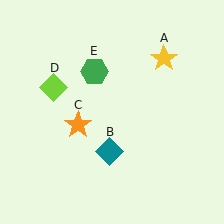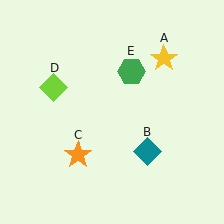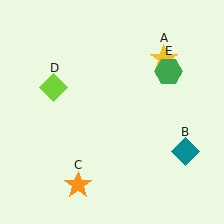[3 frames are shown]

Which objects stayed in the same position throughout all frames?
Yellow star (object A) and lime diamond (object D) remained stationary.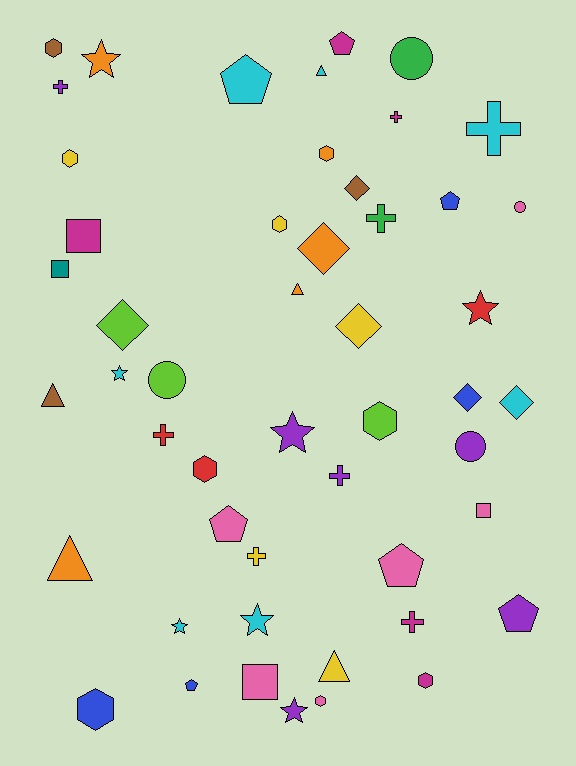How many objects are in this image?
There are 50 objects.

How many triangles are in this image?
There are 5 triangles.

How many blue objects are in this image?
There are 4 blue objects.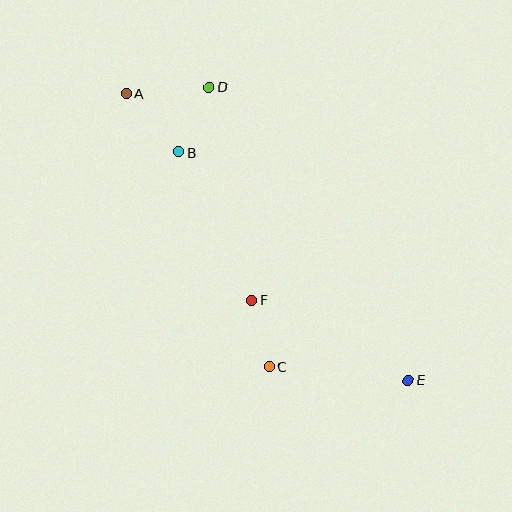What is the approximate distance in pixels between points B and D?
The distance between B and D is approximately 72 pixels.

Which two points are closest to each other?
Points C and F are closest to each other.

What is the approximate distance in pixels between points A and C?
The distance between A and C is approximately 308 pixels.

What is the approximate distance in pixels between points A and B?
The distance between A and B is approximately 78 pixels.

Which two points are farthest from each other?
Points A and E are farthest from each other.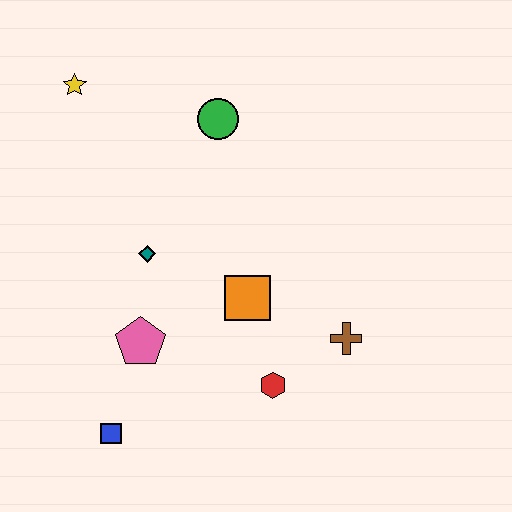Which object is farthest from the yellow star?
The brown cross is farthest from the yellow star.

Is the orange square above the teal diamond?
No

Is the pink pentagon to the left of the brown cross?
Yes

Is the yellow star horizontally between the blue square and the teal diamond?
No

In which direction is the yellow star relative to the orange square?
The yellow star is above the orange square.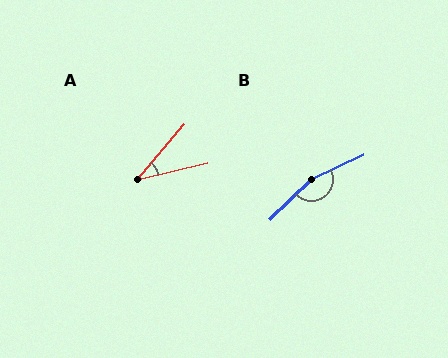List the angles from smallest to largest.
A (36°), B (162°).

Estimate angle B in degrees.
Approximately 162 degrees.